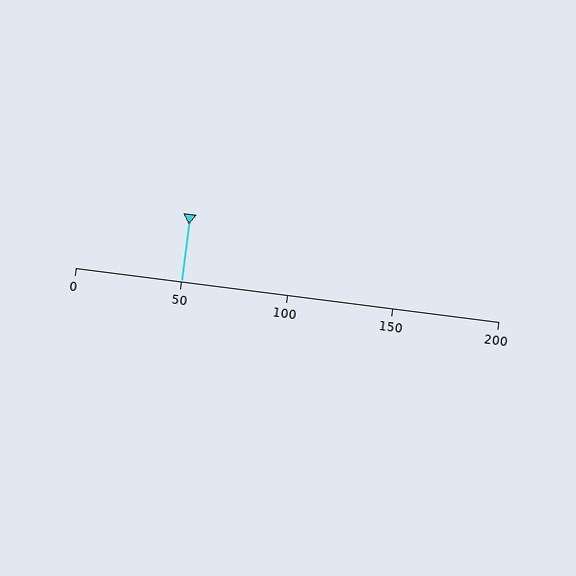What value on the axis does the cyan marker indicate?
The marker indicates approximately 50.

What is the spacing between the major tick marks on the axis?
The major ticks are spaced 50 apart.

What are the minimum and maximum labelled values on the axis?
The axis runs from 0 to 200.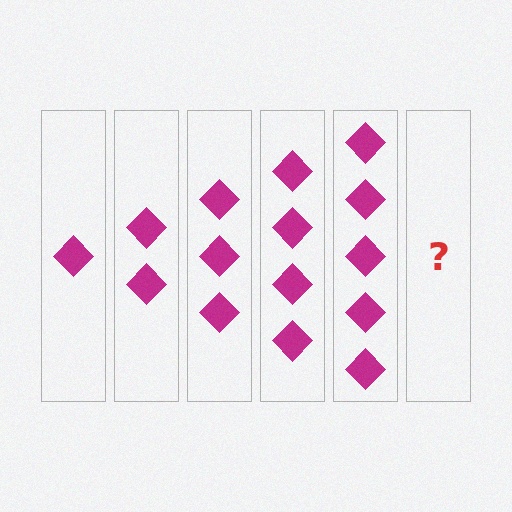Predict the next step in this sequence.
The next step is 6 diamonds.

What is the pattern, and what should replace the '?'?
The pattern is that each step adds one more diamond. The '?' should be 6 diamonds.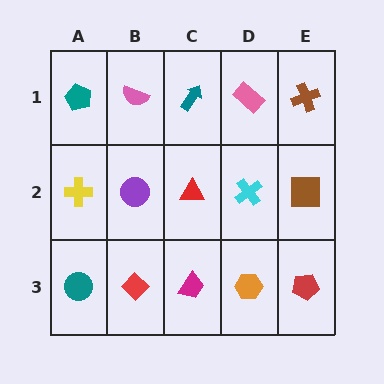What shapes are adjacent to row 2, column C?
A teal arrow (row 1, column C), a magenta trapezoid (row 3, column C), a purple circle (row 2, column B), a cyan cross (row 2, column D).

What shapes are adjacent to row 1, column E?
A brown square (row 2, column E), a pink rectangle (row 1, column D).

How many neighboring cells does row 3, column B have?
3.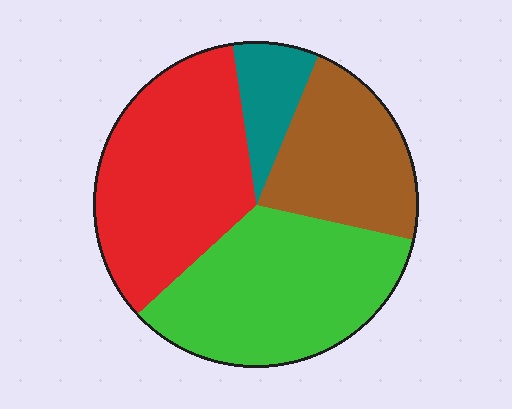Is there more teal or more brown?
Brown.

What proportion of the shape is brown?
Brown covers 22% of the shape.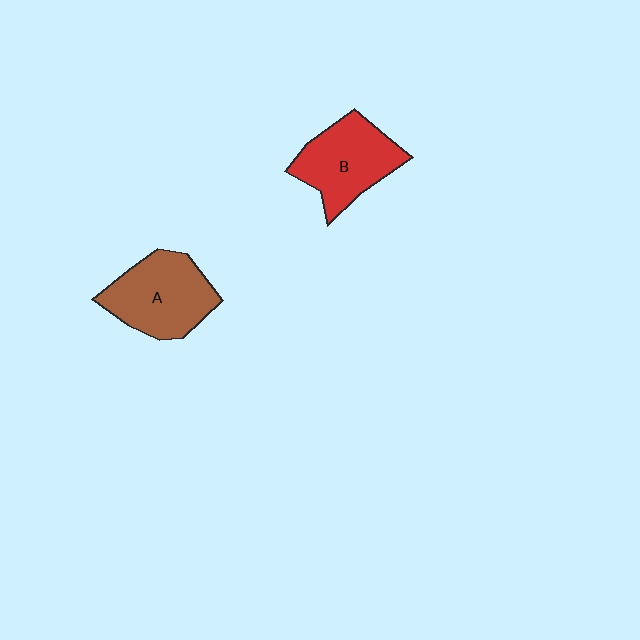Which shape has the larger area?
Shape A (brown).